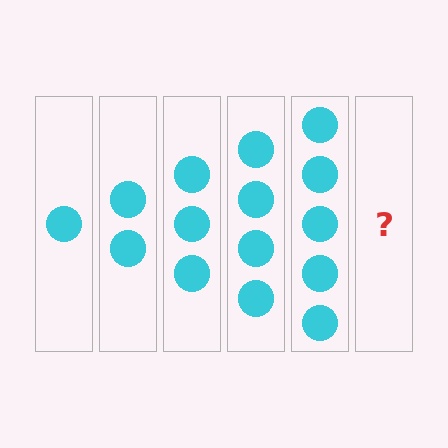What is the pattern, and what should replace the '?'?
The pattern is that each step adds one more circle. The '?' should be 6 circles.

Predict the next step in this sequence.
The next step is 6 circles.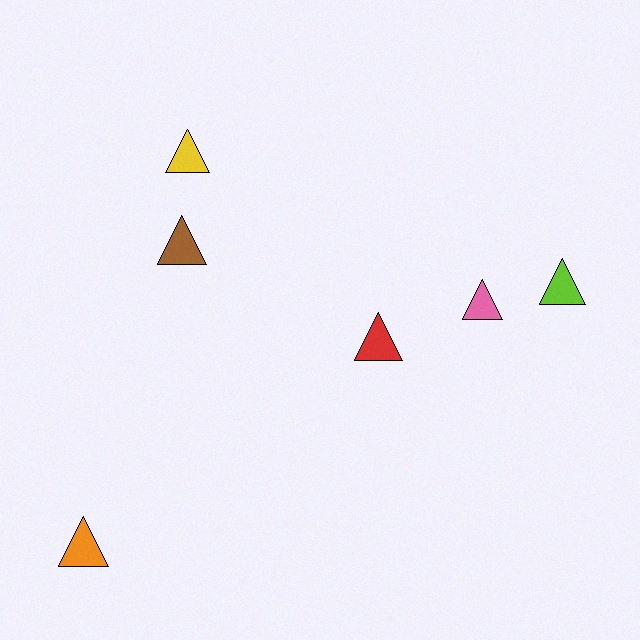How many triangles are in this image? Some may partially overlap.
There are 6 triangles.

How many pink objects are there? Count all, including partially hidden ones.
There is 1 pink object.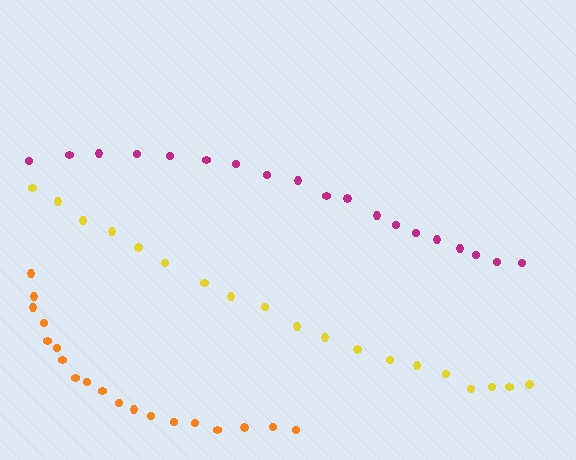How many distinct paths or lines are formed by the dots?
There are 3 distinct paths.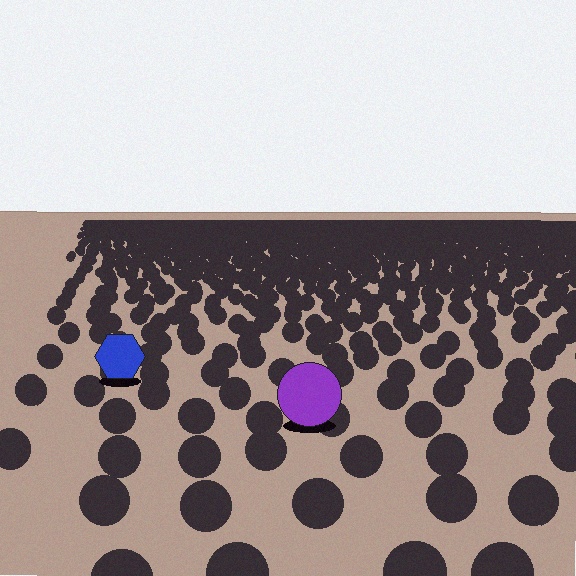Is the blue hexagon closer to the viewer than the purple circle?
No. The purple circle is closer — you can tell from the texture gradient: the ground texture is coarser near it.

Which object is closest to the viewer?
The purple circle is closest. The texture marks near it are larger and more spread out.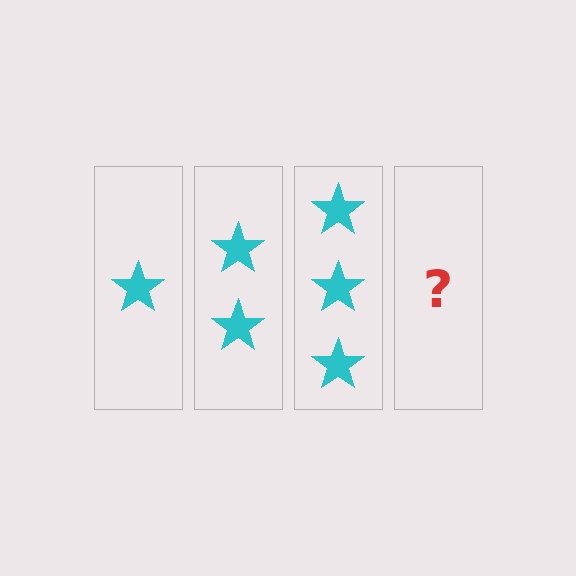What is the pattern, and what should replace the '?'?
The pattern is that each step adds one more star. The '?' should be 4 stars.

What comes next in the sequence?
The next element should be 4 stars.